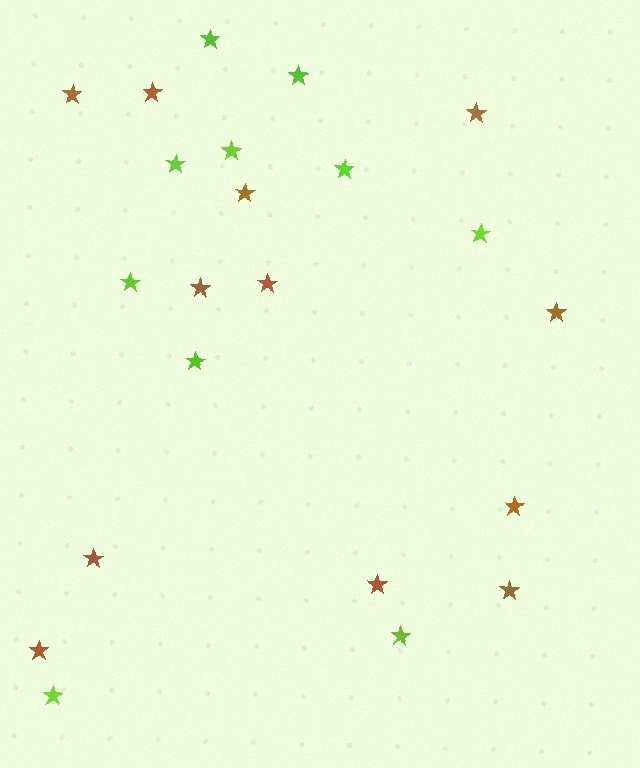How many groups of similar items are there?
There are 2 groups: one group of lime stars (10) and one group of brown stars (12).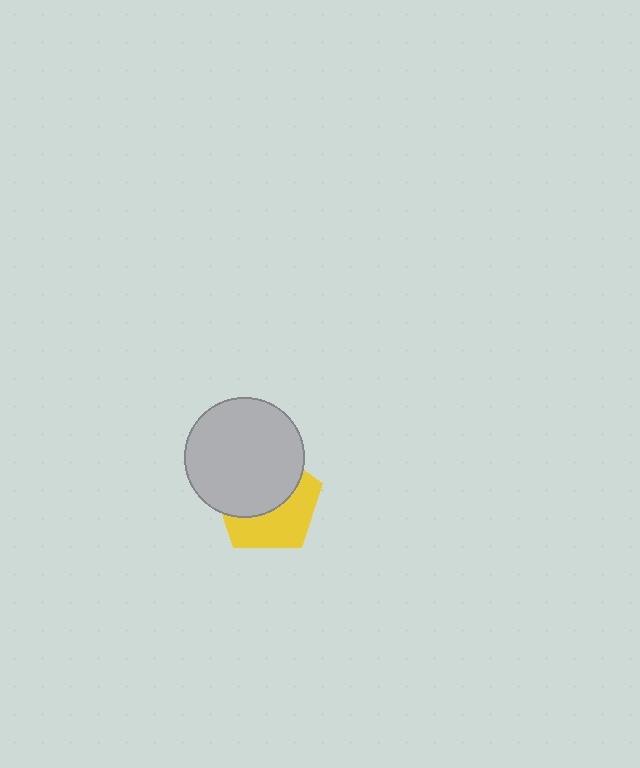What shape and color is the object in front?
The object in front is a light gray circle.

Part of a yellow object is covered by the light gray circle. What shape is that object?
It is a pentagon.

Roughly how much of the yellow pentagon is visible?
About half of it is visible (roughly 46%).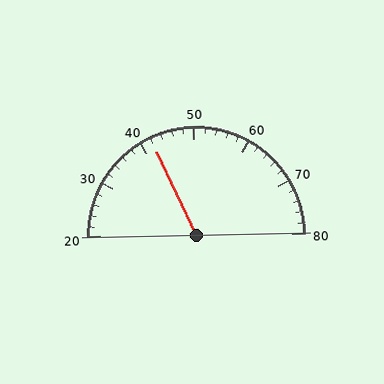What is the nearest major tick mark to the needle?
The nearest major tick mark is 40.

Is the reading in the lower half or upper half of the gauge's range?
The reading is in the lower half of the range (20 to 80).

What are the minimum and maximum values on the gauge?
The gauge ranges from 20 to 80.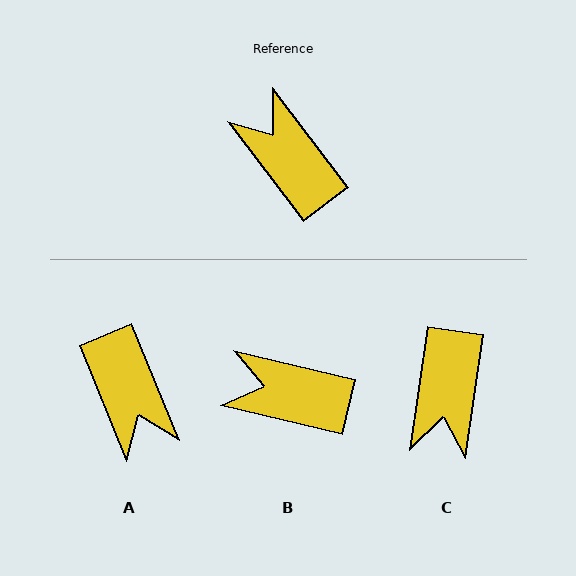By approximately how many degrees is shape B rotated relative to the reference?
Approximately 39 degrees counter-clockwise.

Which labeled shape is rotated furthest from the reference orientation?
A, about 165 degrees away.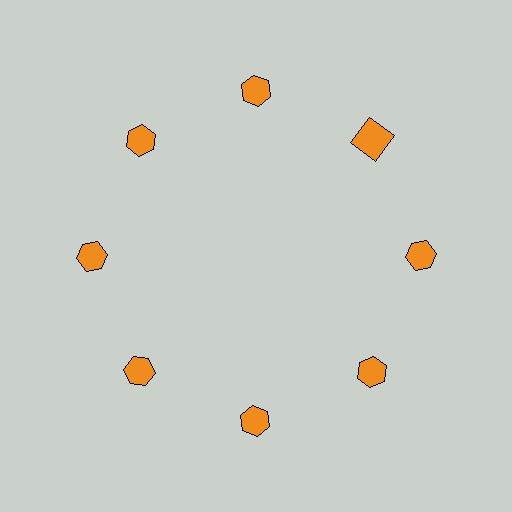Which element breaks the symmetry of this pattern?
The orange square at roughly the 2 o'clock position breaks the symmetry. All other shapes are orange hexagons.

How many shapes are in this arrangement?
There are 8 shapes arranged in a ring pattern.